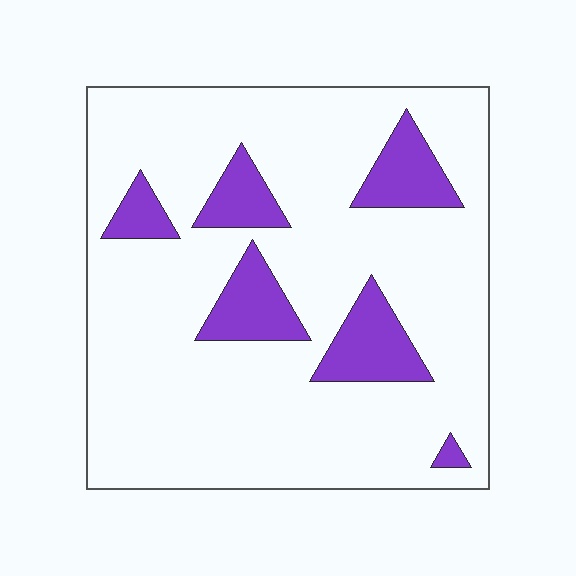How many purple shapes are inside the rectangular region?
6.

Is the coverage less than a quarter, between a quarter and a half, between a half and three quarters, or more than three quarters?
Less than a quarter.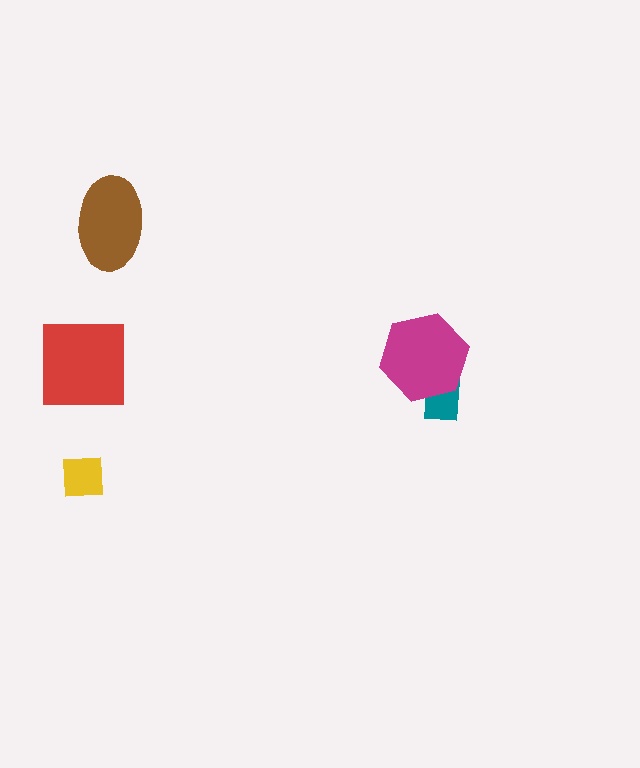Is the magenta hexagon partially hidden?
No, no other shape covers it.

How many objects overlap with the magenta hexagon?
1 object overlaps with the magenta hexagon.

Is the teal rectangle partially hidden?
Yes, it is partially covered by another shape.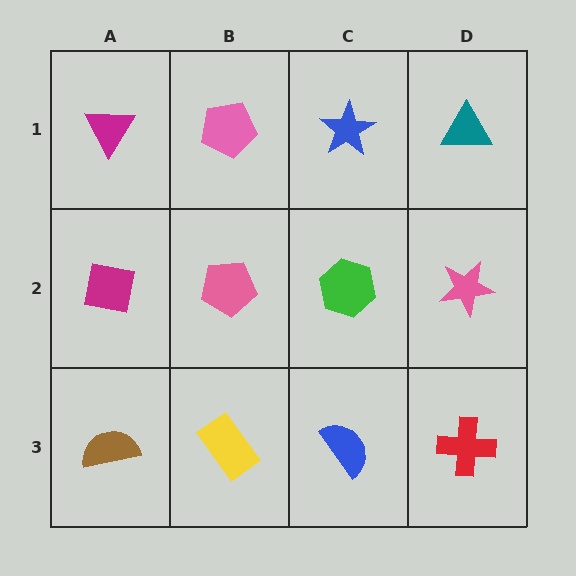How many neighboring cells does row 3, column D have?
2.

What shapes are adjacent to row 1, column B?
A pink pentagon (row 2, column B), a magenta triangle (row 1, column A), a blue star (row 1, column C).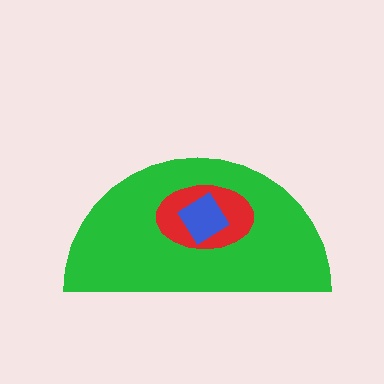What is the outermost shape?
The green semicircle.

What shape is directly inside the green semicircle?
The red ellipse.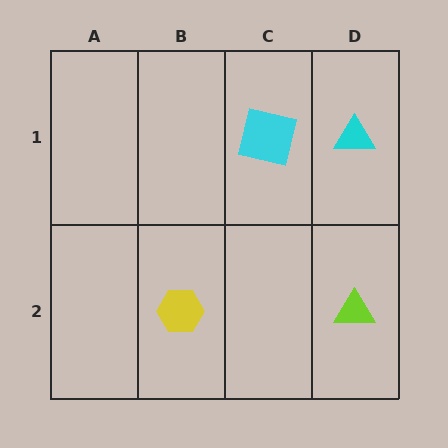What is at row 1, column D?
A cyan triangle.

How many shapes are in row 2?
2 shapes.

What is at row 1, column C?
A cyan square.